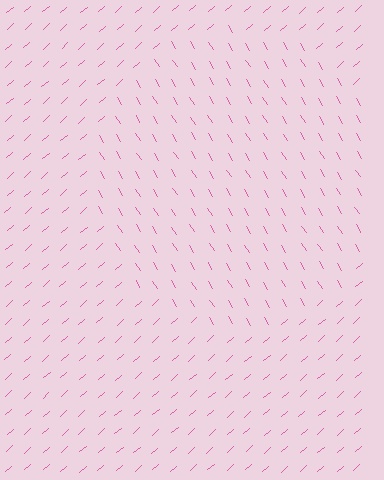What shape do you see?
I see a circle.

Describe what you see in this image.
The image is filled with small pink line segments. A circle region in the image has lines oriented differently from the surrounding lines, creating a visible texture boundary.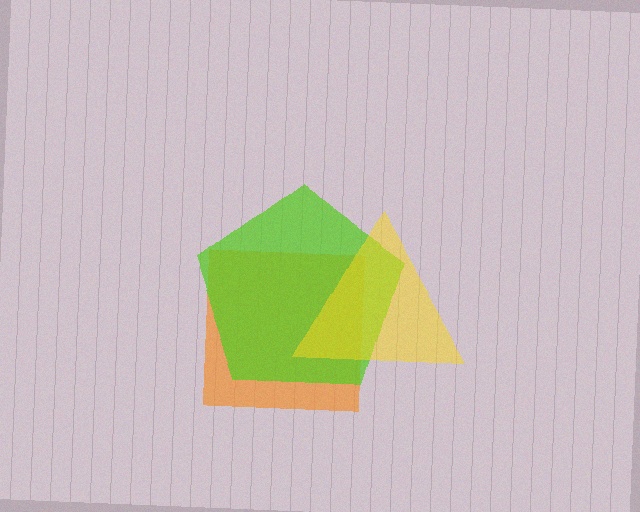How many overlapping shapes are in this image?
There are 3 overlapping shapes in the image.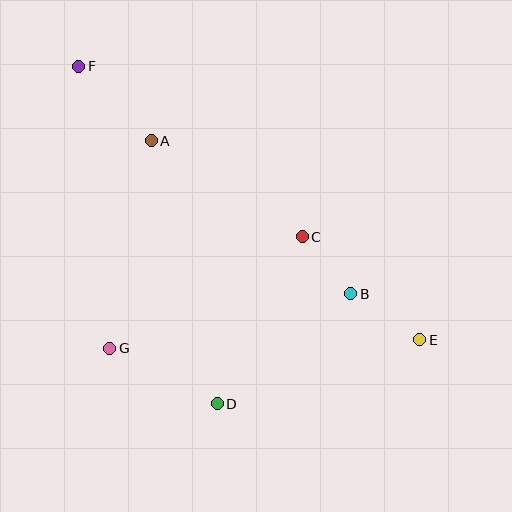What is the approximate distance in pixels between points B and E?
The distance between B and E is approximately 83 pixels.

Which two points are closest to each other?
Points B and C are closest to each other.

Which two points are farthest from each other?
Points E and F are farthest from each other.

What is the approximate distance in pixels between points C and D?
The distance between C and D is approximately 187 pixels.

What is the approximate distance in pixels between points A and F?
The distance between A and F is approximately 104 pixels.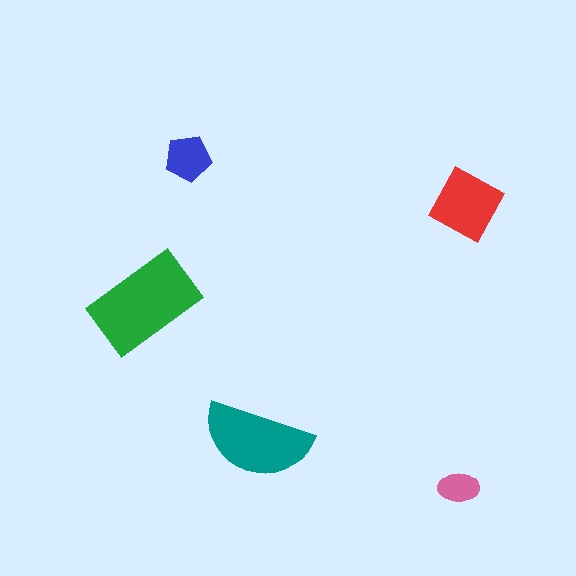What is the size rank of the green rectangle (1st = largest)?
1st.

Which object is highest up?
The blue pentagon is topmost.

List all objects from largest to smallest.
The green rectangle, the teal semicircle, the red square, the blue pentagon, the pink ellipse.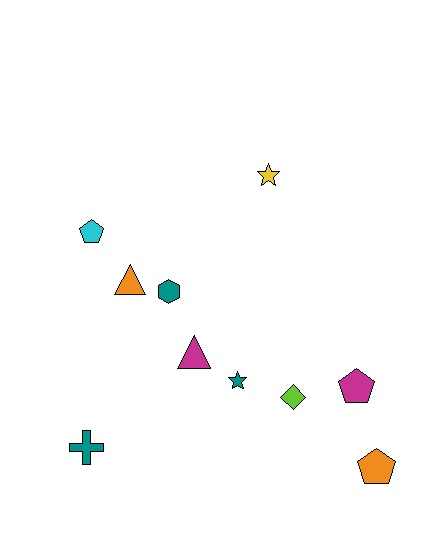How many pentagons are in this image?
There are 3 pentagons.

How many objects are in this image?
There are 10 objects.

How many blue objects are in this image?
There are no blue objects.